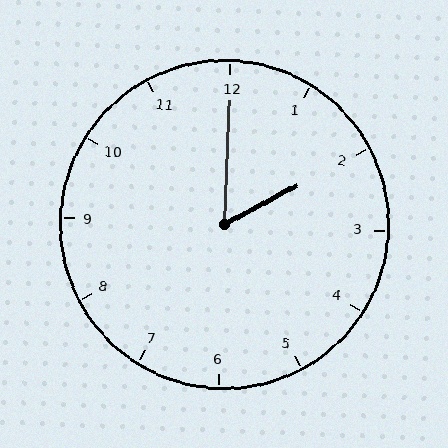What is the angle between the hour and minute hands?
Approximately 60 degrees.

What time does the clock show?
2:00.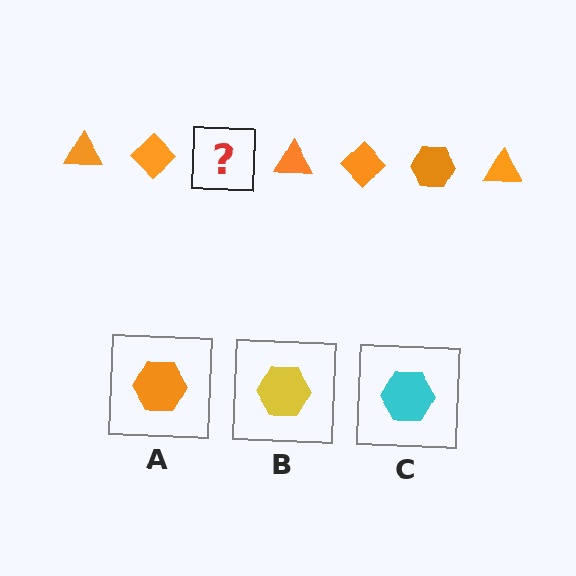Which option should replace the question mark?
Option A.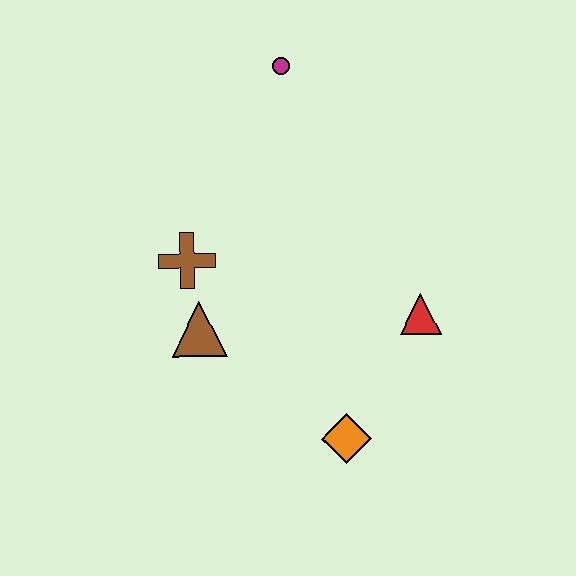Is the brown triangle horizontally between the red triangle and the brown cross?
Yes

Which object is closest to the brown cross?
The brown triangle is closest to the brown cross.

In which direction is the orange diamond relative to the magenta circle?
The orange diamond is below the magenta circle.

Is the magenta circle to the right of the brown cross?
Yes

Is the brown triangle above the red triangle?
No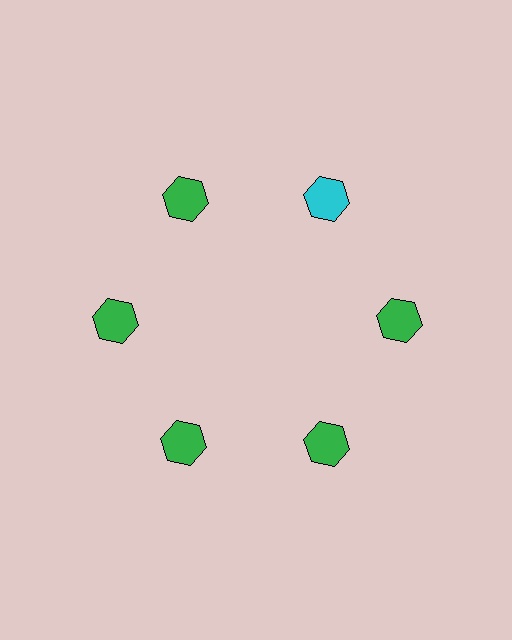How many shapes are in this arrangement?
There are 6 shapes arranged in a ring pattern.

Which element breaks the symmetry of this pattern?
The cyan hexagon at roughly the 1 o'clock position breaks the symmetry. All other shapes are green hexagons.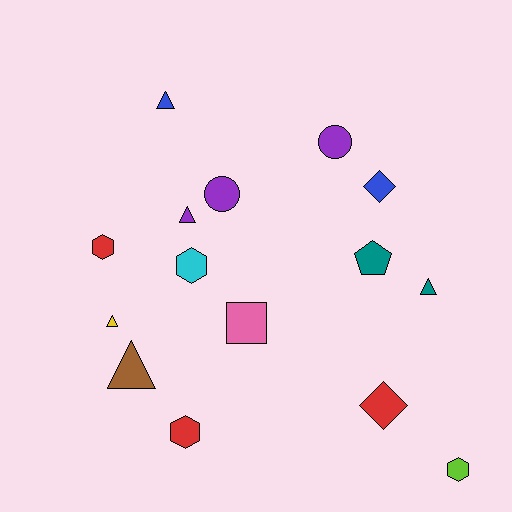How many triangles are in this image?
There are 5 triangles.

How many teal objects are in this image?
There are 2 teal objects.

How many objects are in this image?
There are 15 objects.